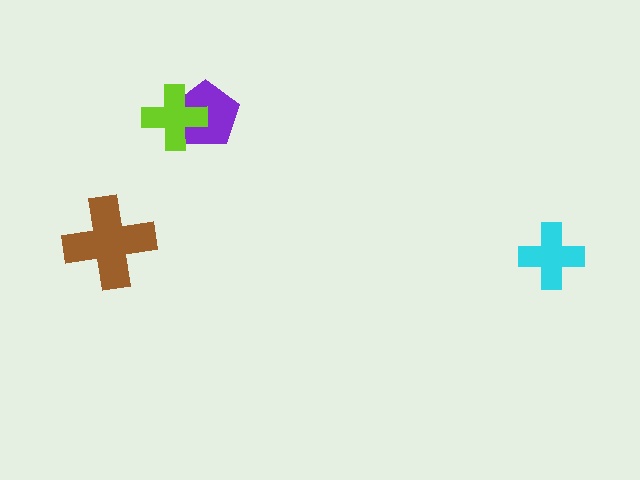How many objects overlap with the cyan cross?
0 objects overlap with the cyan cross.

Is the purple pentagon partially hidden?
Yes, it is partially covered by another shape.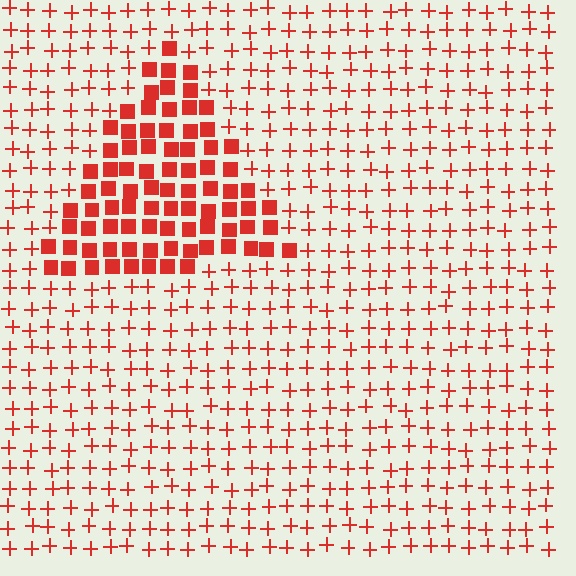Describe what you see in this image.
The image is filled with small red elements arranged in a uniform grid. A triangle-shaped region contains squares, while the surrounding area contains plus signs. The boundary is defined purely by the change in element shape.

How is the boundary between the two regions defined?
The boundary is defined by a change in element shape: squares inside vs. plus signs outside. All elements share the same color and spacing.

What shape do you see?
I see a triangle.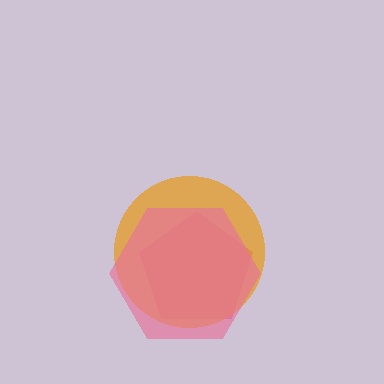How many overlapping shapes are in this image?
There are 3 overlapping shapes in the image.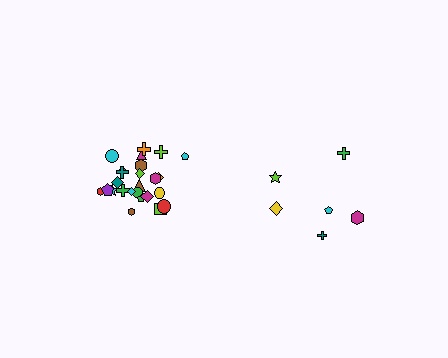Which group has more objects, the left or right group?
The left group.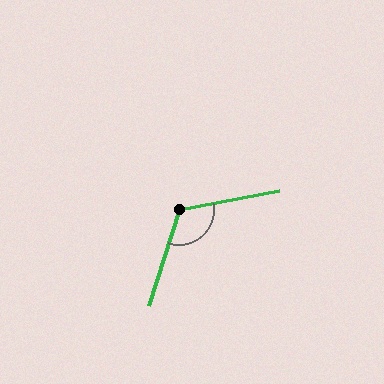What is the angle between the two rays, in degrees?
Approximately 118 degrees.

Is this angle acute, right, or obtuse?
It is obtuse.